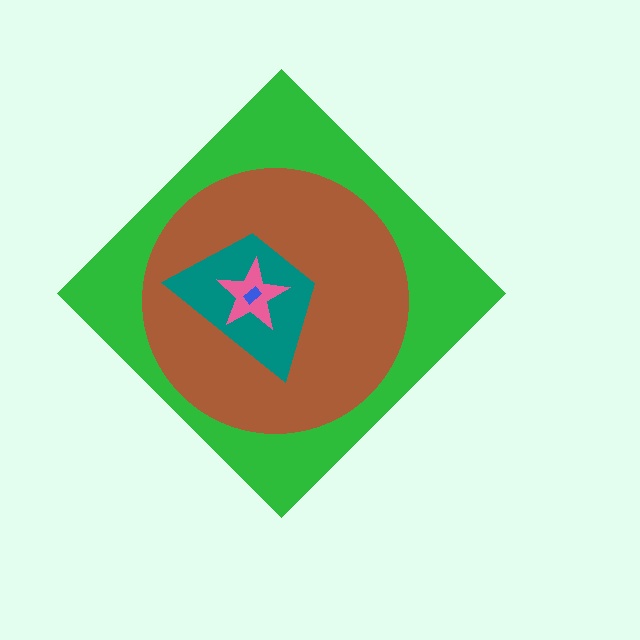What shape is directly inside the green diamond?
The brown circle.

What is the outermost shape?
The green diamond.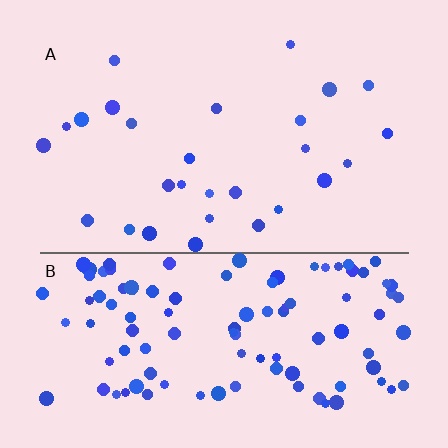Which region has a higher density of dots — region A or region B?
B (the bottom).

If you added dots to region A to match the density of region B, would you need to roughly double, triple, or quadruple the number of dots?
Approximately quadruple.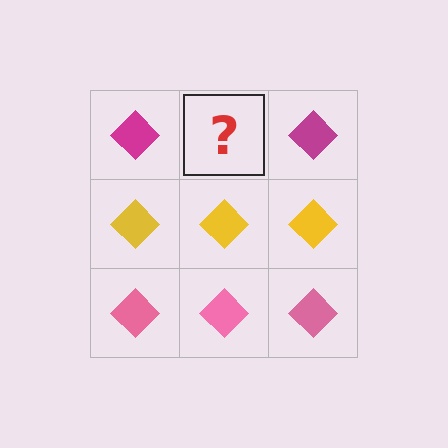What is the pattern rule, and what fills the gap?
The rule is that each row has a consistent color. The gap should be filled with a magenta diamond.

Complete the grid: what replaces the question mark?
The question mark should be replaced with a magenta diamond.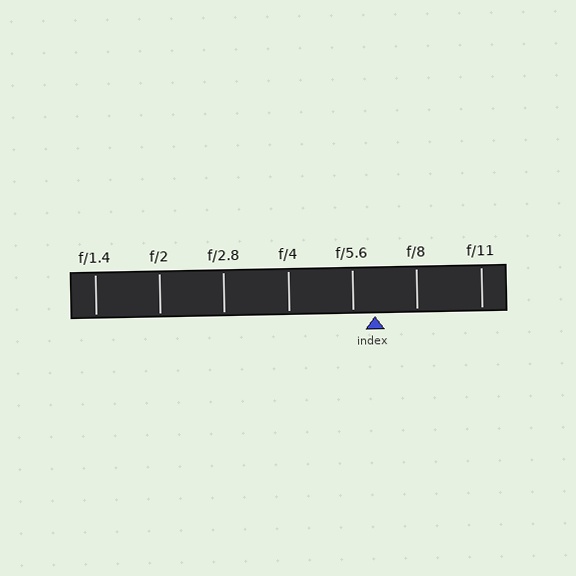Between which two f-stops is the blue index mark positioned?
The index mark is between f/5.6 and f/8.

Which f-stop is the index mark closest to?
The index mark is closest to f/5.6.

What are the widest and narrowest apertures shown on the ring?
The widest aperture shown is f/1.4 and the narrowest is f/11.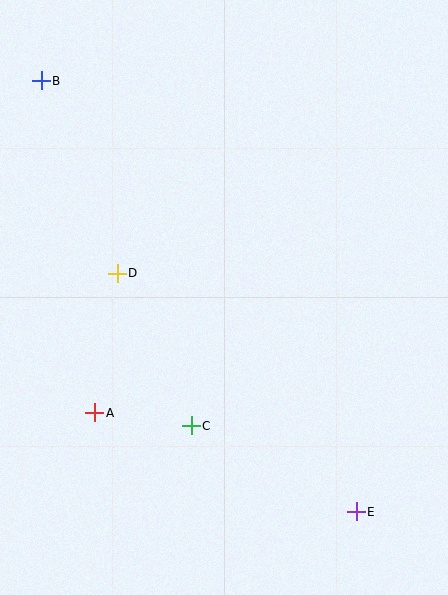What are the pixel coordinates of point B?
Point B is at (41, 81).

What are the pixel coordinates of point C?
Point C is at (191, 426).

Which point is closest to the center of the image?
Point D at (117, 273) is closest to the center.